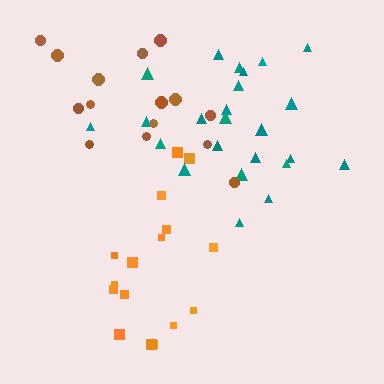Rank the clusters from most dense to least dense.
brown, teal, orange.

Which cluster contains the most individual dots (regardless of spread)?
Teal (24).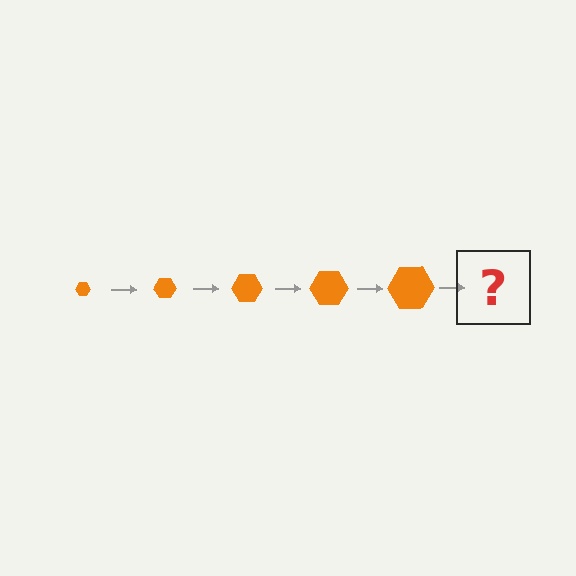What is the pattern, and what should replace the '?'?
The pattern is that the hexagon gets progressively larger each step. The '?' should be an orange hexagon, larger than the previous one.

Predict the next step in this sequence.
The next step is an orange hexagon, larger than the previous one.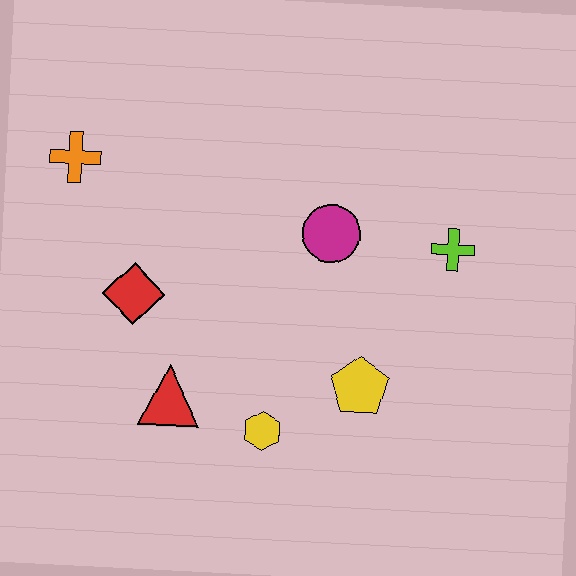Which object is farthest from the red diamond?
The lime cross is farthest from the red diamond.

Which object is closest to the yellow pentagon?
The yellow hexagon is closest to the yellow pentagon.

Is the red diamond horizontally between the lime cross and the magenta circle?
No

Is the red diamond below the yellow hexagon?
No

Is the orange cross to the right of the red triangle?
No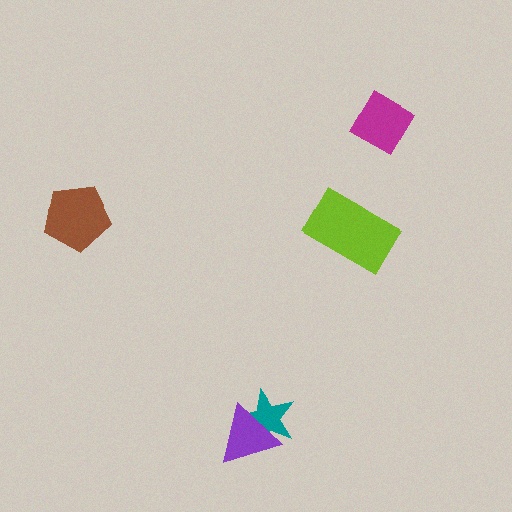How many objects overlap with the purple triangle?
1 object overlaps with the purple triangle.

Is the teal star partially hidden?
Yes, it is partially covered by another shape.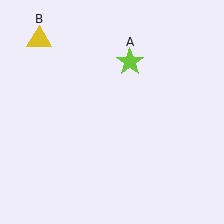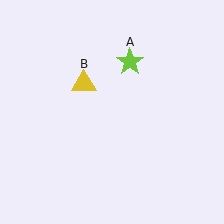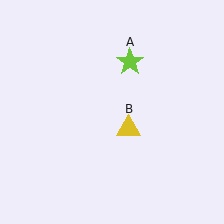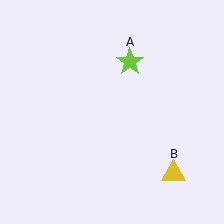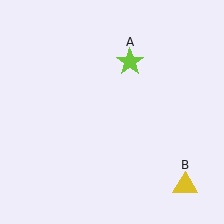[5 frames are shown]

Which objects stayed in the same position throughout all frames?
Lime star (object A) remained stationary.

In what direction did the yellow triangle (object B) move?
The yellow triangle (object B) moved down and to the right.